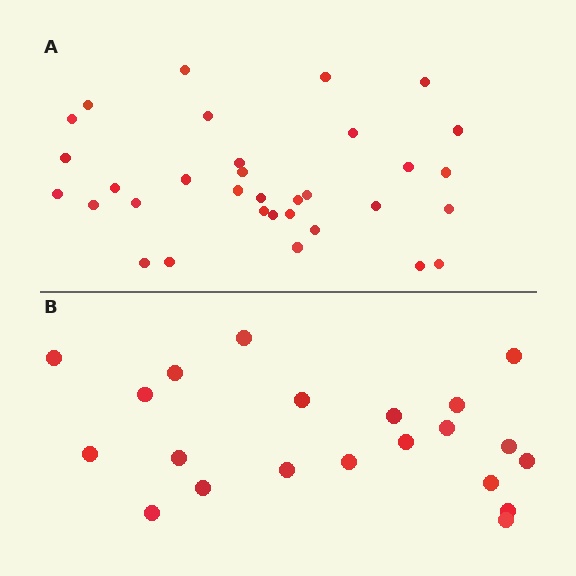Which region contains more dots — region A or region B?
Region A (the top region) has more dots.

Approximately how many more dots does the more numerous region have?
Region A has roughly 12 or so more dots than region B.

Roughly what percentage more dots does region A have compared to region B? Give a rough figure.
About 55% more.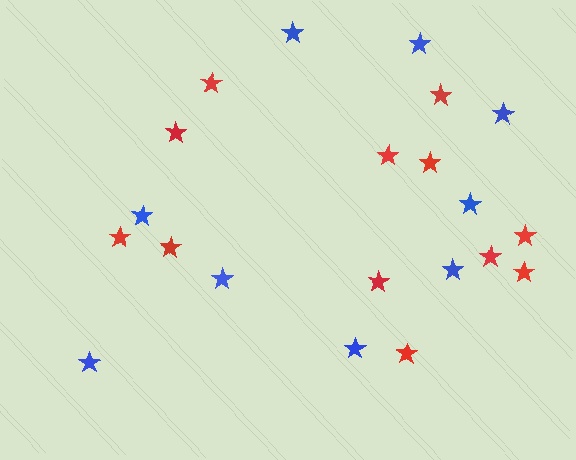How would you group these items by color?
There are 2 groups: one group of red stars (12) and one group of blue stars (9).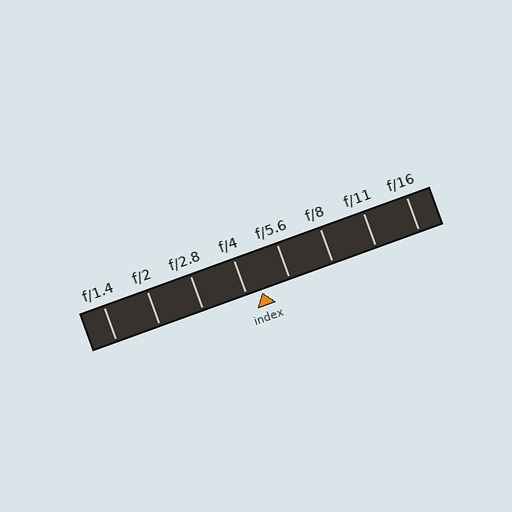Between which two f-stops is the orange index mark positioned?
The index mark is between f/4 and f/5.6.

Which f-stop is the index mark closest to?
The index mark is closest to f/4.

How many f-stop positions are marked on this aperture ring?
There are 8 f-stop positions marked.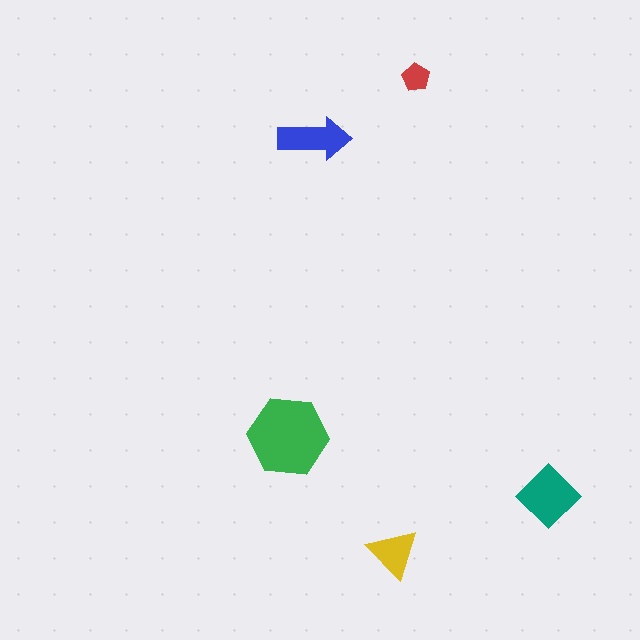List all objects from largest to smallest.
The green hexagon, the teal diamond, the blue arrow, the yellow triangle, the red pentagon.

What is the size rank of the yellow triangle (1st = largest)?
4th.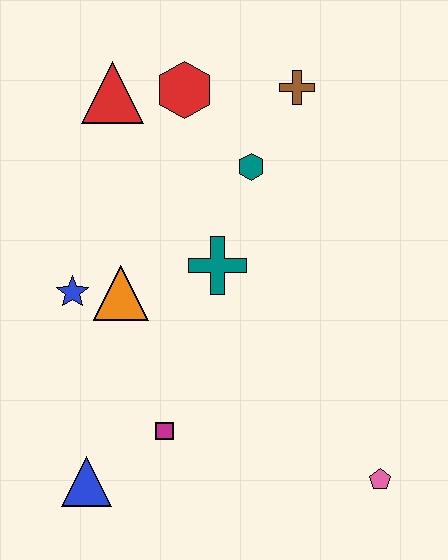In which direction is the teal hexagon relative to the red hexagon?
The teal hexagon is below the red hexagon.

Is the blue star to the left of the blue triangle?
Yes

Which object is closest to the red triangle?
The red hexagon is closest to the red triangle.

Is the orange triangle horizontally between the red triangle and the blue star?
No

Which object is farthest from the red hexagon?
The pink pentagon is farthest from the red hexagon.